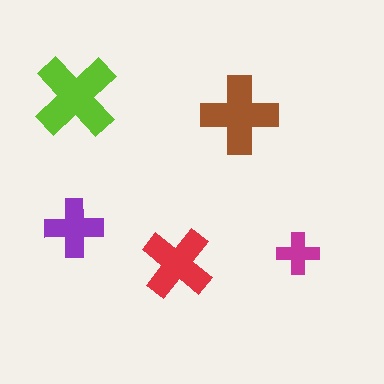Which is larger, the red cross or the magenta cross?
The red one.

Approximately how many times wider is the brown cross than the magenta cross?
About 2 times wider.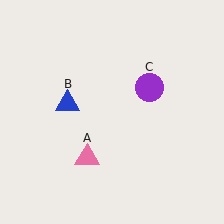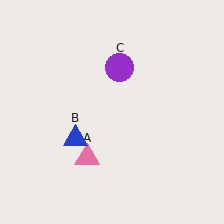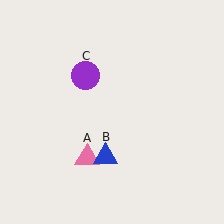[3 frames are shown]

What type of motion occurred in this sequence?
The blue triangle (object B), purple circle (object C) rotated counterclockwise around the center of the scene.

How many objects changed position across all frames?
2 objects changed position: blue triangle (object B), purple circle (object C).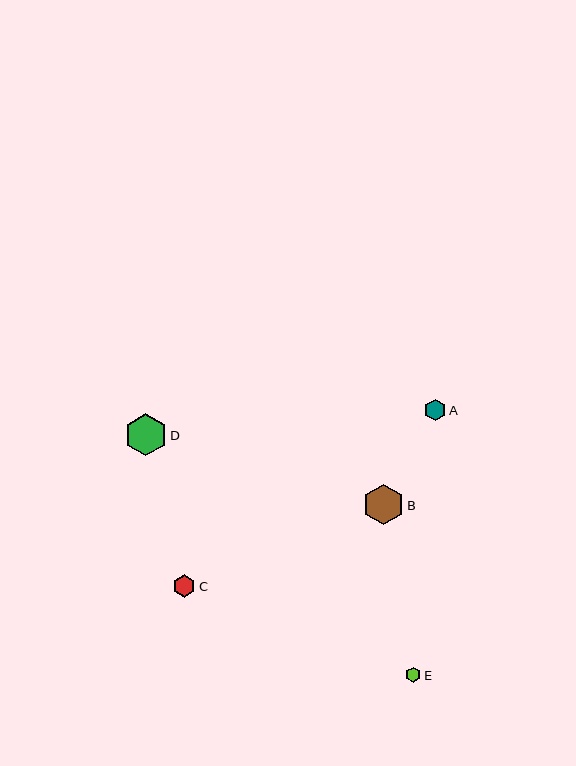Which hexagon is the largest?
Hexagon D is the largest with a size of approximately 42 pixels.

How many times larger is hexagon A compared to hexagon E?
Hexagon A is approximately 1.4 times the size of hexagon E.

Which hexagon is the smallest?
Hexagon E is the smallest with a size of approximately 16 pixels.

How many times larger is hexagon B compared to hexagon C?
Hexagon B is approximately 1.8 times the size of hexagon C.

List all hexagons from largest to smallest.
From largest to smallest: D, B, C, A, E.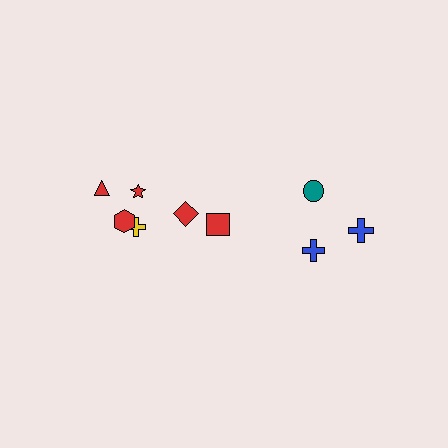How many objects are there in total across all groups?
There are 9 objects.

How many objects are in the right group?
There are 3 objects.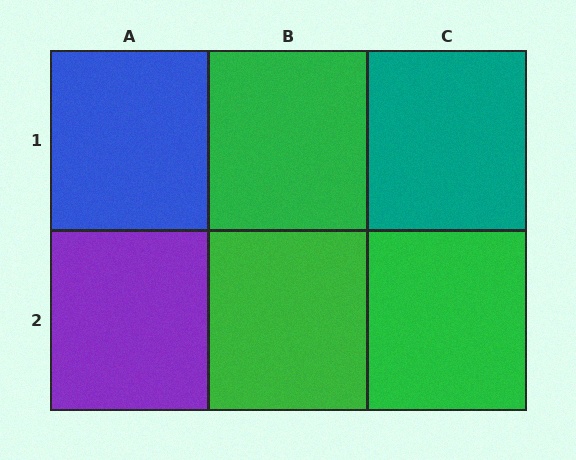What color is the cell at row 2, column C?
Green.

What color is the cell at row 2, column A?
Purple.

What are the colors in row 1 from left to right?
Blue, green, teal.